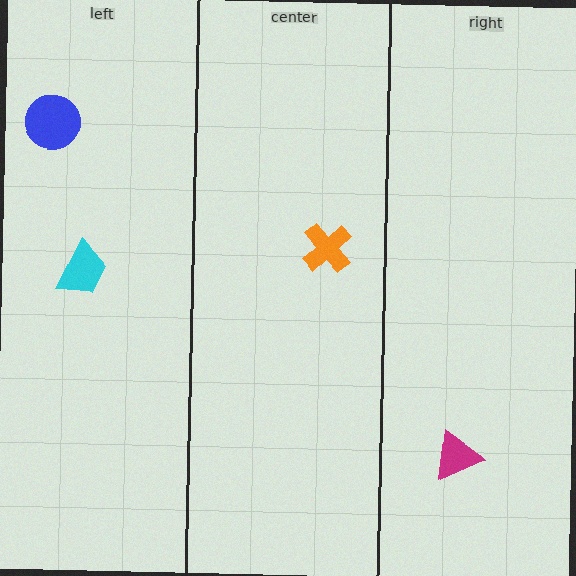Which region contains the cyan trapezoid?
The left region.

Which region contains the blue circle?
The left region.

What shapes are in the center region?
The orange cross.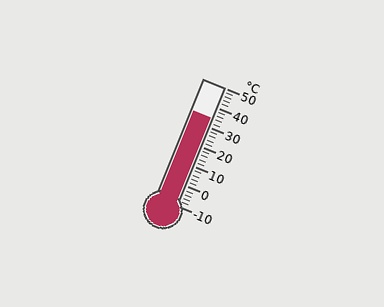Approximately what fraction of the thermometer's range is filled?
The thermometer is filled to approximately 75% of its range.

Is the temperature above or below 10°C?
The temperature is above 10°C.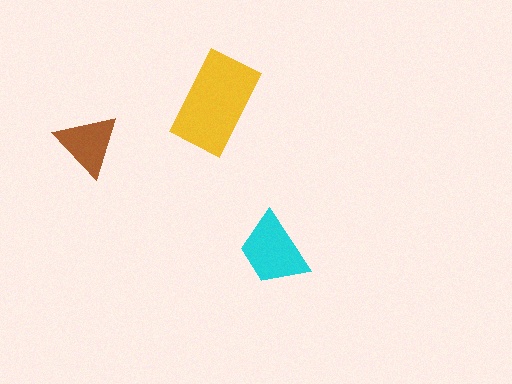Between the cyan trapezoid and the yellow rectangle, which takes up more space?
The yellow rectangle.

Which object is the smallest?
The brown triangle.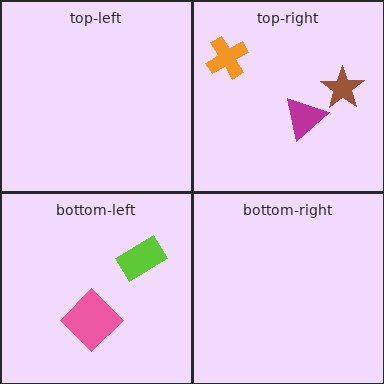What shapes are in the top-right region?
The brown star, the orange cross, the magenta triangle.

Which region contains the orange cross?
The top-right region.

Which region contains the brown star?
The top-right region.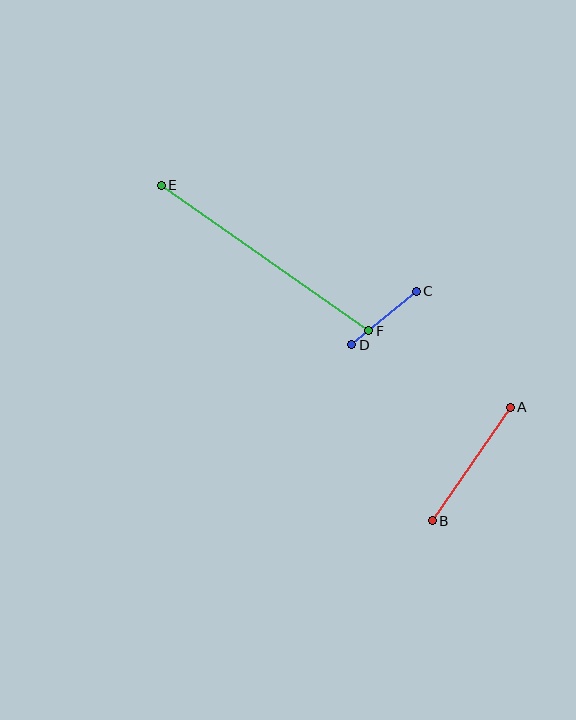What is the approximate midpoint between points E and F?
The midpoint is at approximately (265, 258) pixels.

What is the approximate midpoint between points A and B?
The midpoint is at approximately (471, 464) pixels.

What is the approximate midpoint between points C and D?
The midpoint is at approximately (384, 318) pixels.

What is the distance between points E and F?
The distance is approximately 253 pixels.